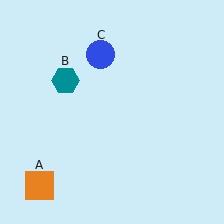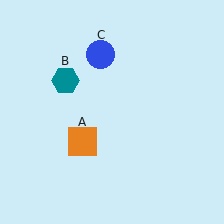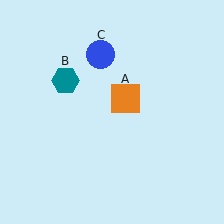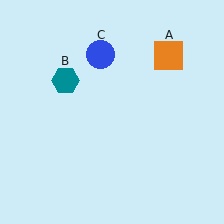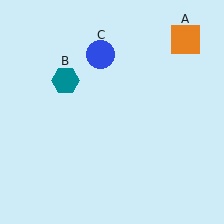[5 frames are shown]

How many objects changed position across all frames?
1 object changed position: orange square (object A).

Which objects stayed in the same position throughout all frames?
Teal hexagon (object B) and blue circle (object C) remained stationary.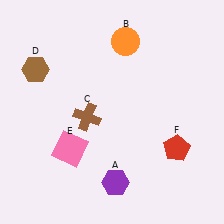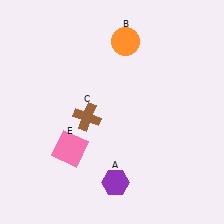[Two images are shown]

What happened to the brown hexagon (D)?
The brown hexagon (D) was removed in Image 2. It was in the top-left area of Image 1.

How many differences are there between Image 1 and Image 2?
There are 2 differences between the two images.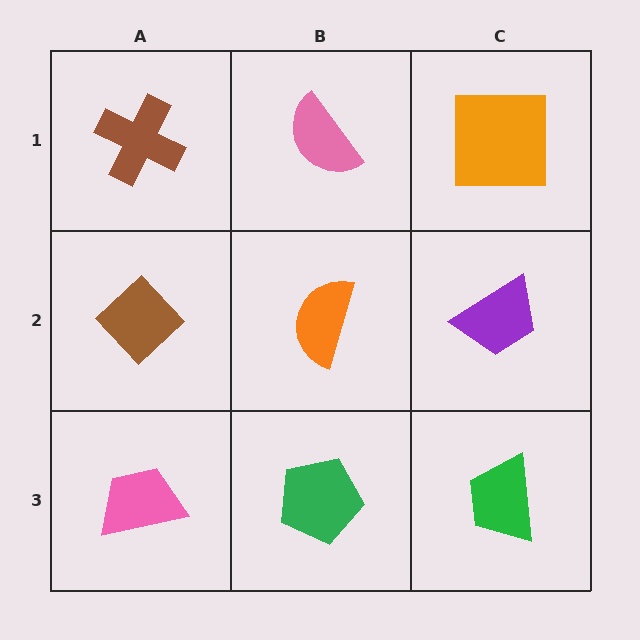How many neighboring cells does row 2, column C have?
3.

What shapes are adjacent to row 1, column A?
A brown diamond (row 2, column A), a pink semicircle (row 1, column B).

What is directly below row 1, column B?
An orange semicircle.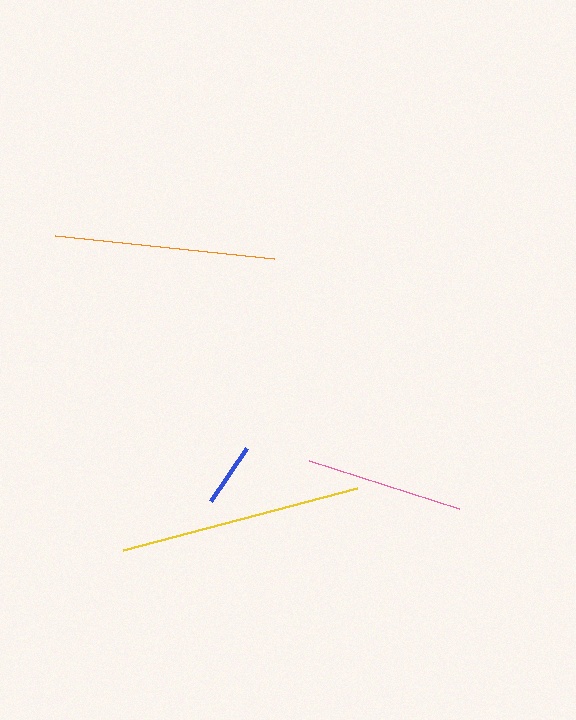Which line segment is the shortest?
The blue line is the shortest at approximately 64 pixels.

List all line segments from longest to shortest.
From longest to shortest: yellow, orange, pink, blue.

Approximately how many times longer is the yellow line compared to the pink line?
The yellow line is approximately 1.5 times the length of the pink line.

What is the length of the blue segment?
The blue segment is approximately 64 pixels long.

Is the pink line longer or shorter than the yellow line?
The yellow line is longer than the pink line.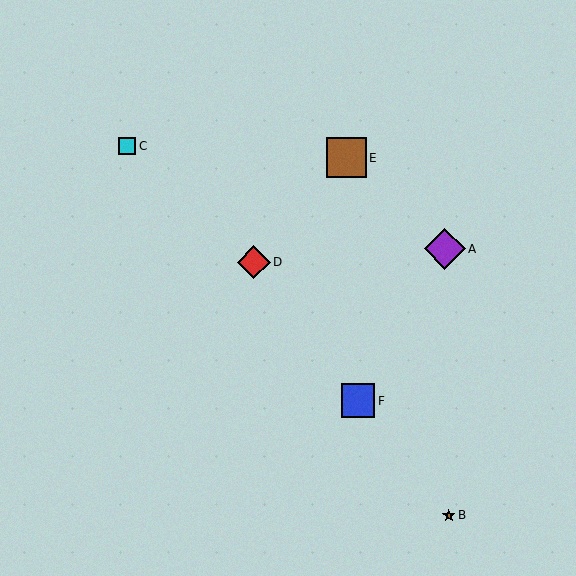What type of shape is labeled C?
Shape C is a cyan square.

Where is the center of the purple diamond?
The center of the purple diamond is at (445, 249).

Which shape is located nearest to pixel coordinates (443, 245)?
The purple diamond (labeled A) at (445, 249) is nearest to that location.